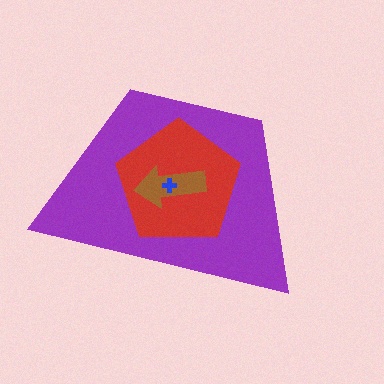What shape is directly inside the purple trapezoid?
The red pentagon.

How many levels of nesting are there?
4.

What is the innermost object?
The blue cross.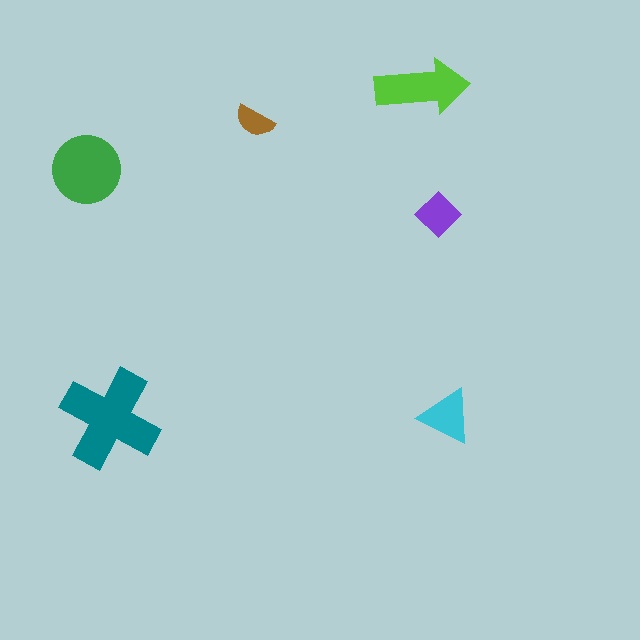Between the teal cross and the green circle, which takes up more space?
The teal cross.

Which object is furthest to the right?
The cyan triangle is rightmost.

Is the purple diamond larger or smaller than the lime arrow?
Smaller.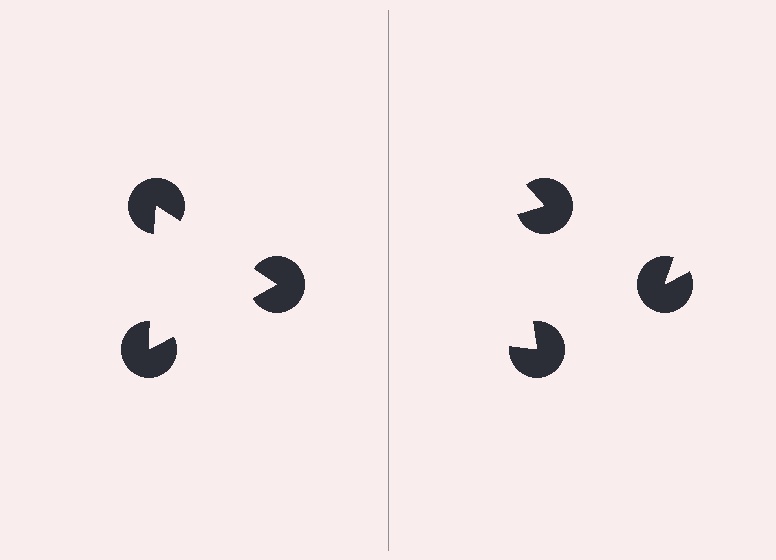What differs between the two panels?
The pac-man discs are positioned identically on both sides; only the wedge orientations differ. On the left they align to a triangle; on the right they are misaligned.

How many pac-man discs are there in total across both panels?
6 — 3 on each side.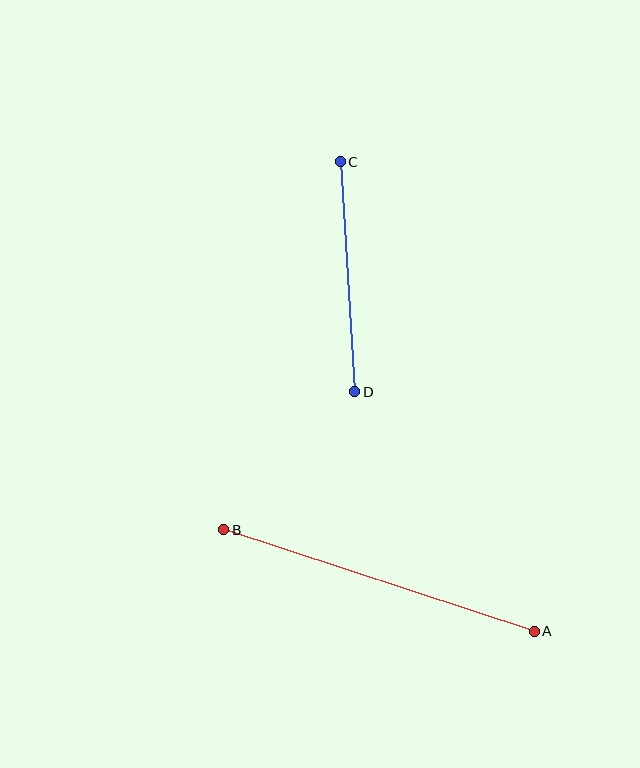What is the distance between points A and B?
The distance is approximately 326 pixels.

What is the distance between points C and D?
The distance is approximately 230 pixels.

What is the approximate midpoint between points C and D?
The midpoint is at approximately (347, 277) pixels.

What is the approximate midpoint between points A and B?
The midpoint is at approximately (379, 581) pixels.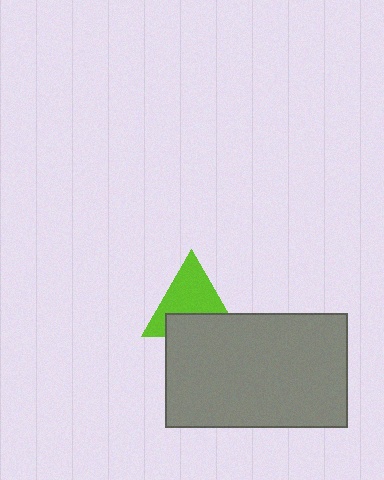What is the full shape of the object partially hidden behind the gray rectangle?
The partially hidden object is a lime triangle.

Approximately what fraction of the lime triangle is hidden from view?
Roughly 37% of the lime triangle is hidden behind the gray rectangle.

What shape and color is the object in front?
The object in front is a gray rectangle.